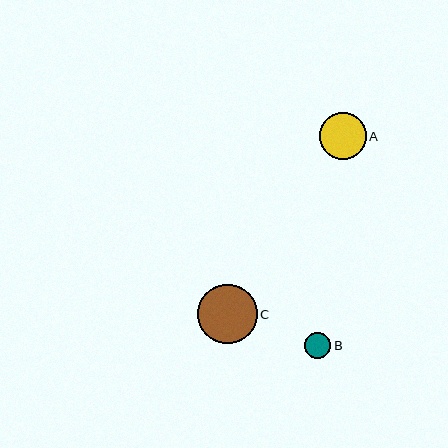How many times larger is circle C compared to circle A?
Circle C is approximately 1.3 times the size of circle A.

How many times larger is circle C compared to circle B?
Circle C is approximately 2.3 times the size of circle B.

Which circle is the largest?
Circle C is the largest with a size of approximately 60 pixels.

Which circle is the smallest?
Circle B is the smallest with a size of approximately 26 pixels.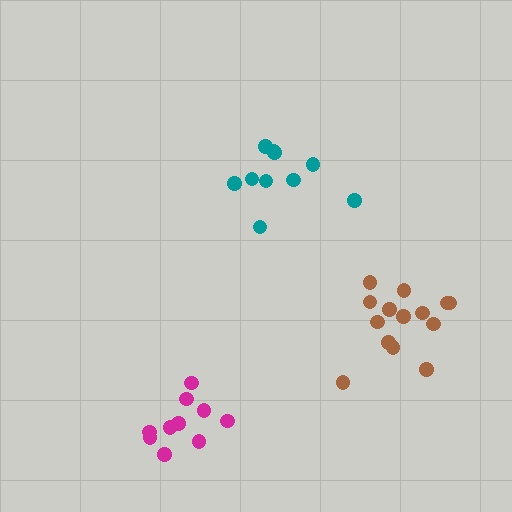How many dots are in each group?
Group 1: 10 dots, Group 2: 10 dots, Group 3: 14 dots (34 total).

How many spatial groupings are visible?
There are 3 spatial groupings.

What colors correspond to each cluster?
The clusters are colored: teal, magenta, brown.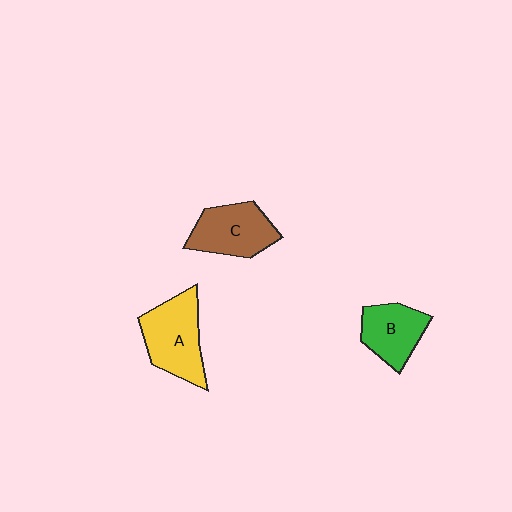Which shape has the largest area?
Shape A (yellow).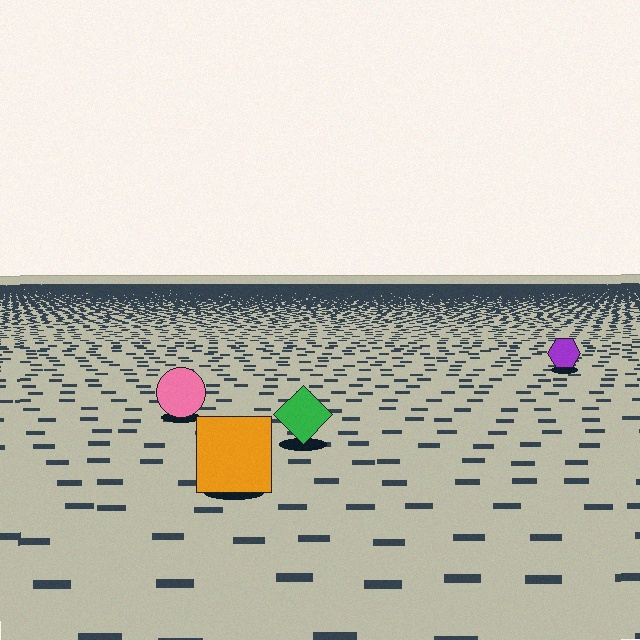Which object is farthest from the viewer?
The purple hexagon is farthest from the viewer. It appears smaller and the ground texture around it is denser.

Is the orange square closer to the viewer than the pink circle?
Yes. The orange square is closer — you can tell from the texture gradient: the ground texture is coarser near it.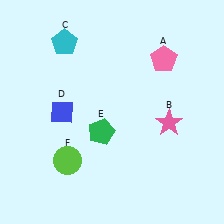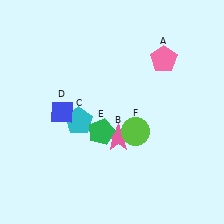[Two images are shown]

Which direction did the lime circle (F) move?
The lime circle (F) moved right.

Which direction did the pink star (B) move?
The pink star (B) moved left.